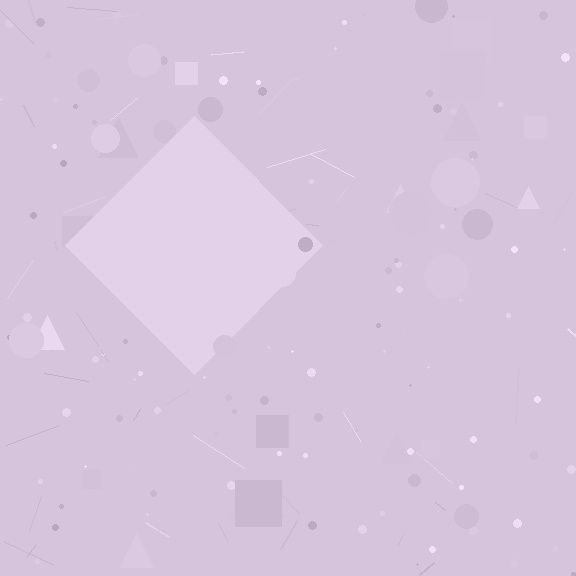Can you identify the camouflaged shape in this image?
The camouflaged shape is a diamond.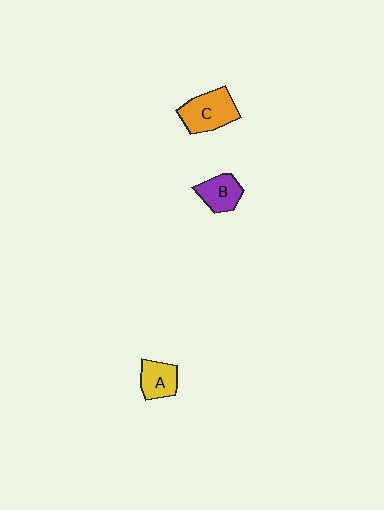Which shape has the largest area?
Shape C (orange).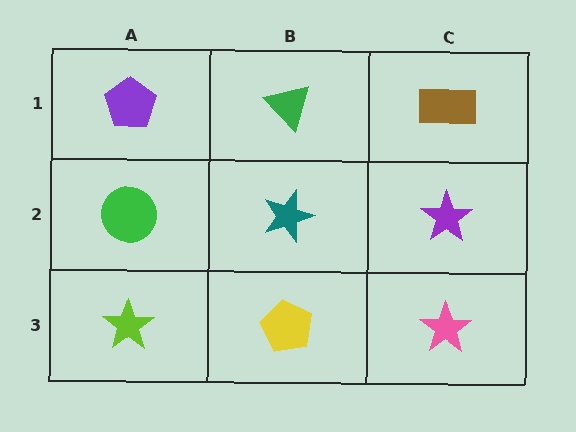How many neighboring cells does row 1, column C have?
2.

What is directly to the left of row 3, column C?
A yellow pentagon.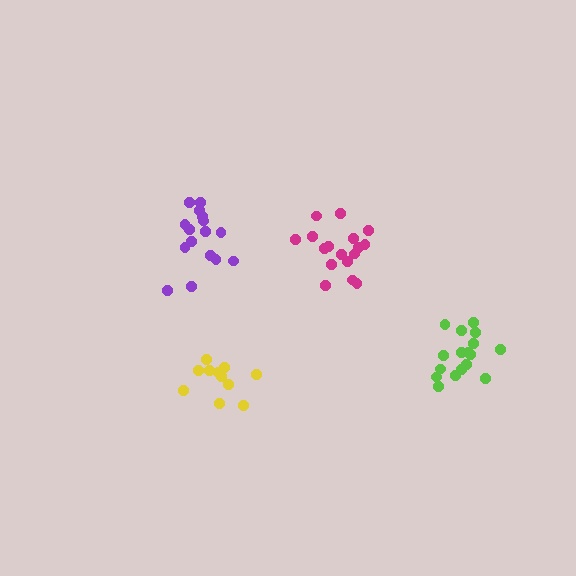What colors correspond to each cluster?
The clusters are colored: lime, magenta, yellow, purple.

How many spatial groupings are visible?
There are 4 spatial groupings.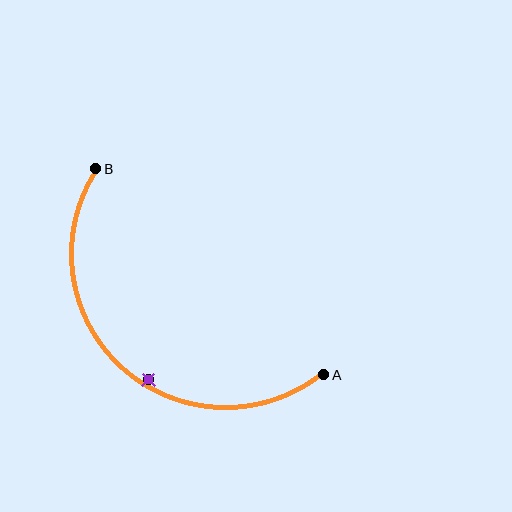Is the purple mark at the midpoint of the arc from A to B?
No — the purple mark does not lie on the arc at all. It sits slightly inside the curve.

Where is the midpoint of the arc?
The arc midpoint is the point on the curve farthest from the straight line joining A and B. It sits below and to the left of that line.